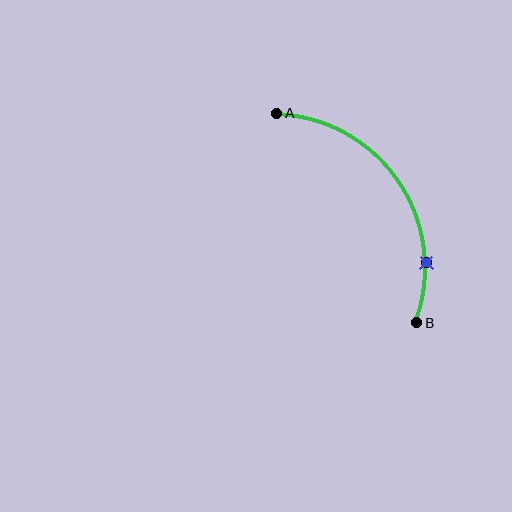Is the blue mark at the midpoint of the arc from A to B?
No. The blue mark lies on the arc but is closer to endpoint B. The arc midpoint would be at the point on the curve equidistant along the arc from both A and B.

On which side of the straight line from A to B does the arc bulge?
The arc bulges above and to the right of the straight line connecting A and B.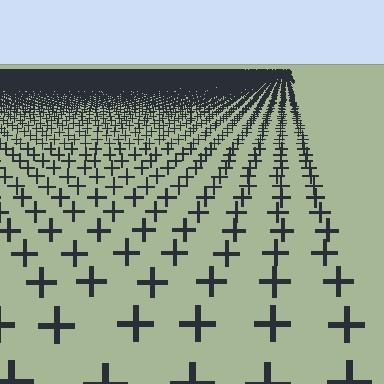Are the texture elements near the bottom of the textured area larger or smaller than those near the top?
Larger. Near the bottom, elements are closer to the viewer and appear at a bigger on-screen size.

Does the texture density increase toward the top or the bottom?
Density increases toward the top.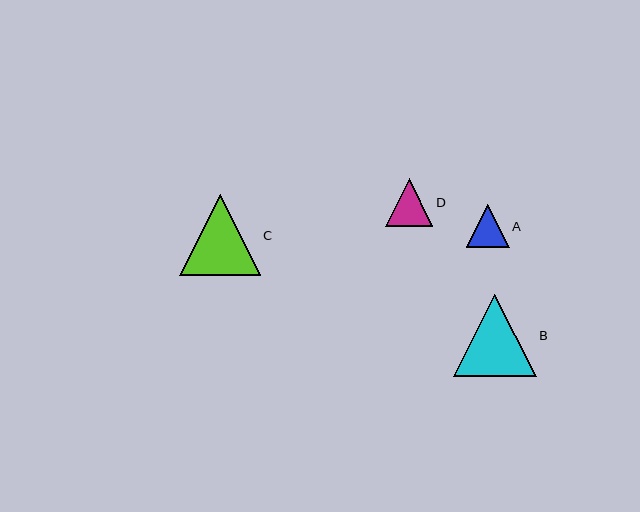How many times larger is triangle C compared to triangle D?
Triangle C is approximately 1.7 times the size of triangle D.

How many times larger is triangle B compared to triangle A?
Triangle B is approximately 1.9 times the size of triangle A.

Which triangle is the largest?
Triangle B is the largest with a size of approximately 83 pixels.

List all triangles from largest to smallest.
From largest to smallest: B, C, D, A.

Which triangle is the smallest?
Triangle A is the smallest with a size of approximately 42 pixels.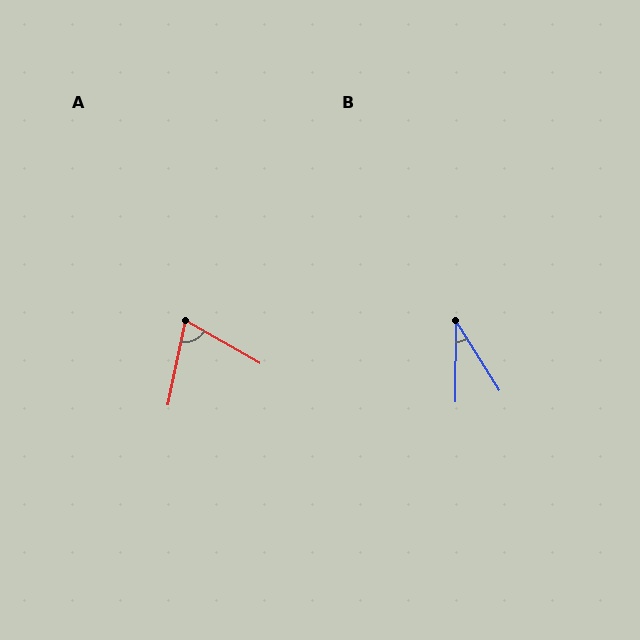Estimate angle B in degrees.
Approximately 33 degrees.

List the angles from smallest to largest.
B (33°), A (72°).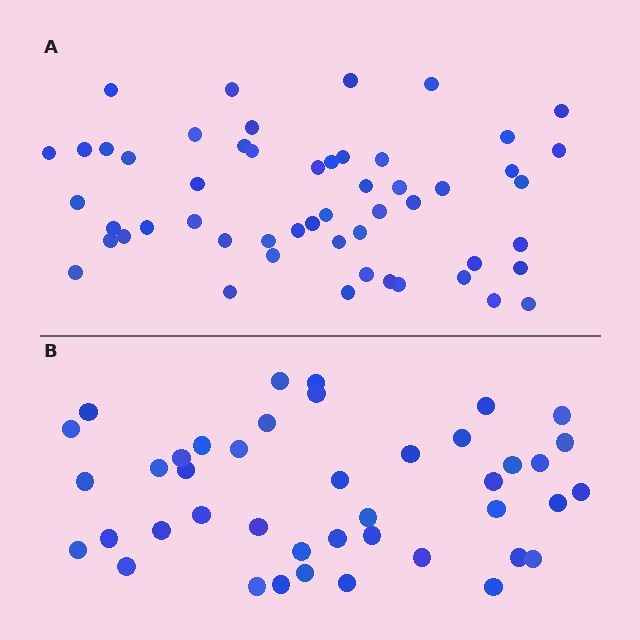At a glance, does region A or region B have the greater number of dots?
Region A (the top region) has more dots.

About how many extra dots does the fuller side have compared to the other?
Region A has roughly 12 or so more dots than region B.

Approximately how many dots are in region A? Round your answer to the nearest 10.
About 50 dots. (The exact count is 53, which rounds to 50.)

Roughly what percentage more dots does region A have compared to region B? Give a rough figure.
About 25% more.